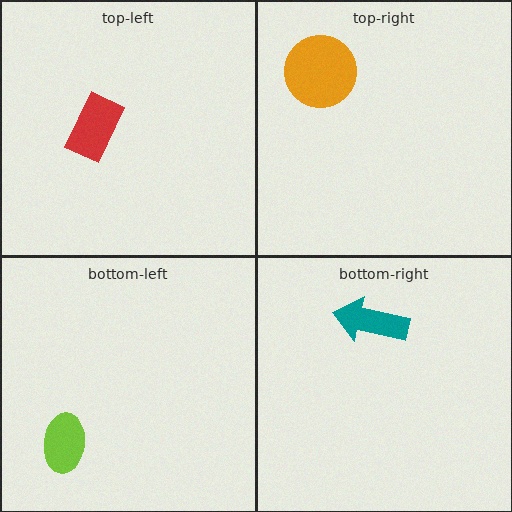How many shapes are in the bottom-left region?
1.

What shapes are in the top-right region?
The orange circle.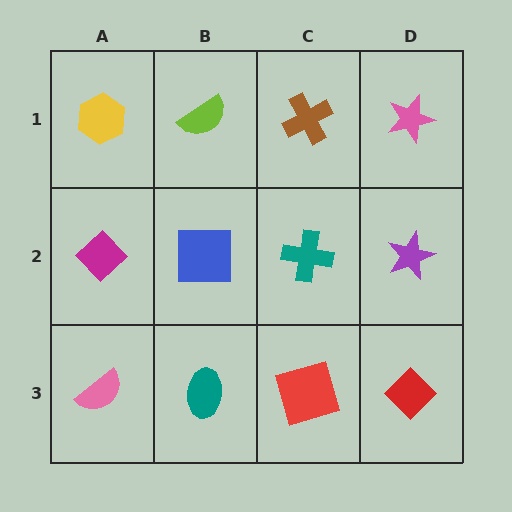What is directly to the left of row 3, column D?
A red square.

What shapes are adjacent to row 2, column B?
A lime semicircle (row 1, column B), a teal ellipse (row 3, column B), a magenta diamond (row 2, column A), a teal cross (row 2, column C).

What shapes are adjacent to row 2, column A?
A yellow hexagon (row 1, column A), a pink semicircle (row 3, column A), a blue square (row 2, column B).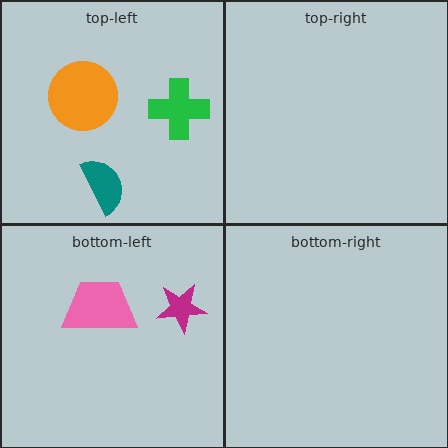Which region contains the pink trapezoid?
The bottom-left region.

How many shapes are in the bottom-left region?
2.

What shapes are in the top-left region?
The teal semicircle, the green cross, the orange circle.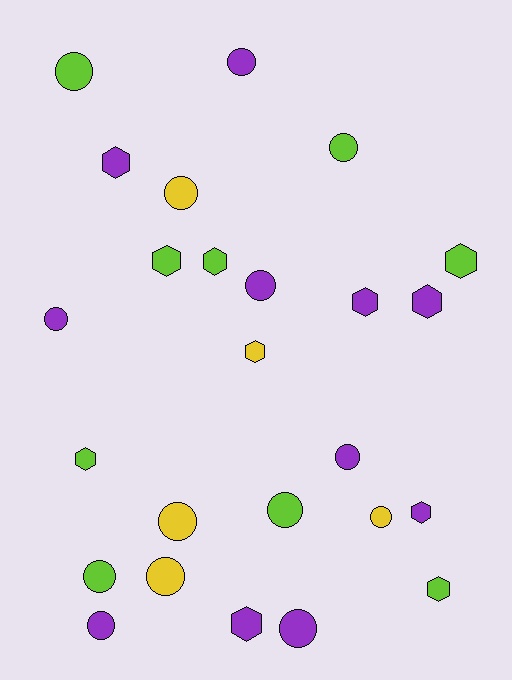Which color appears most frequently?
Purple, with 11 objects.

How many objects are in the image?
There are 25 objects.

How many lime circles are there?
There are 4 lime circles.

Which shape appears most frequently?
Circle, with 14 objects.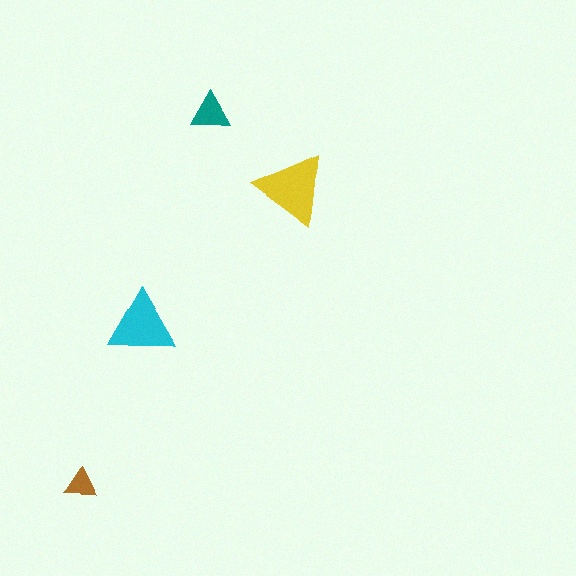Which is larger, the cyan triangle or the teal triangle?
The cyan one.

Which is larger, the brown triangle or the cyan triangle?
The cyan one.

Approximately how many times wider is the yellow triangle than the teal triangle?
About 2 times wider.